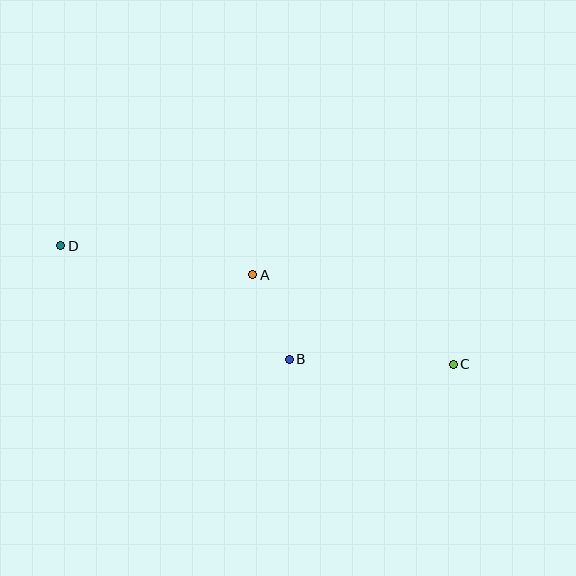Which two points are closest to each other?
Points A and B are closest to each other.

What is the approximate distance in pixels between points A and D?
The distance between A and D is approximately 194 pixels.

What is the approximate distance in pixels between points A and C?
The distance between A and C is approximately 220 pixels.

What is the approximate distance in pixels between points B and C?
The distance between B and C is approximately 164 pixels.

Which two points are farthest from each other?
Points C and D are farthest from each other.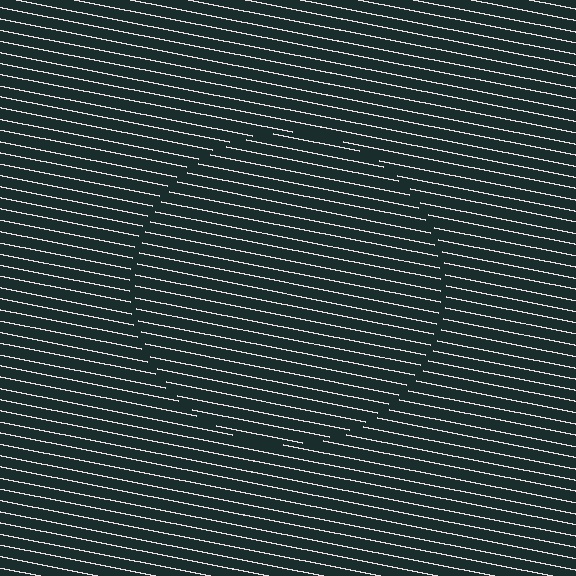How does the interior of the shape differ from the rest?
The interior of the shape contains the same grating, shifted by half a period — the contour is defined by the phase discontinuity where line-ends from the inner and outer gratings abut.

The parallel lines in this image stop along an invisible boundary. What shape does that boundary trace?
An illusory circle. The interior of the shape contains the same grating, shifted by half a period — the contour is defined by the phase discontinuity where line-ends from the inner and outer gratings abut.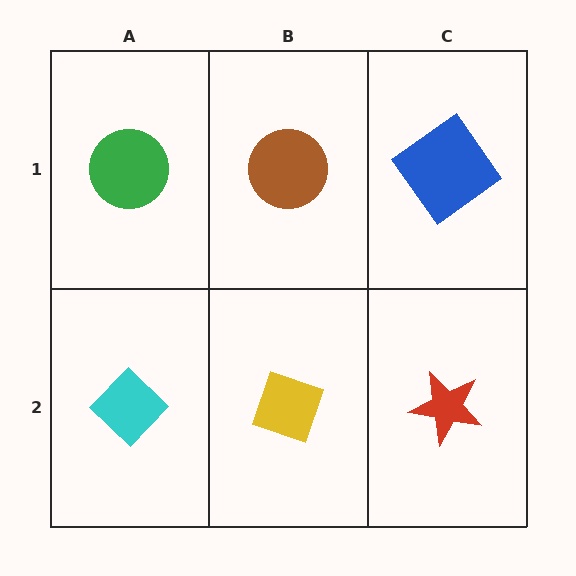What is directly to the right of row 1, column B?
A blue diamond.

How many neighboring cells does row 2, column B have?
3.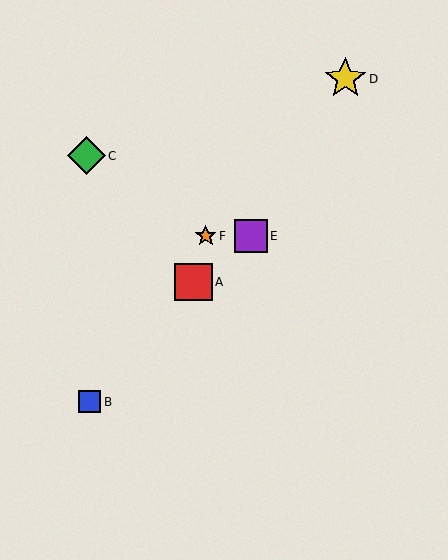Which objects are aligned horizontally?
Objects E, F are aligned horizontally.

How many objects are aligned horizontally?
2 objects (E, F) are aligned horizontally.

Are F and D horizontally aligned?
No, F is at y≈236 and D is at y≈79.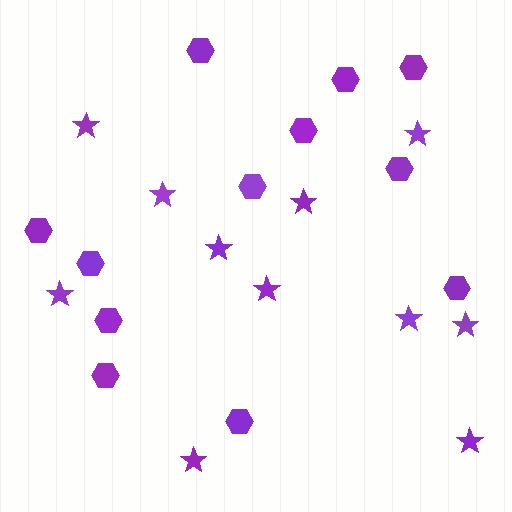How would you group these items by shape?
There are 2 groups: one group of hexagons (12) and one group of stars (11).